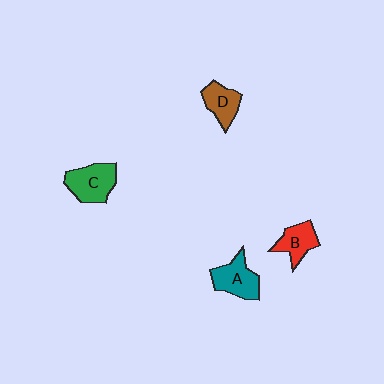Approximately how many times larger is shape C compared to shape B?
Approximately 1.3 times.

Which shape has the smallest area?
Shape D (brown).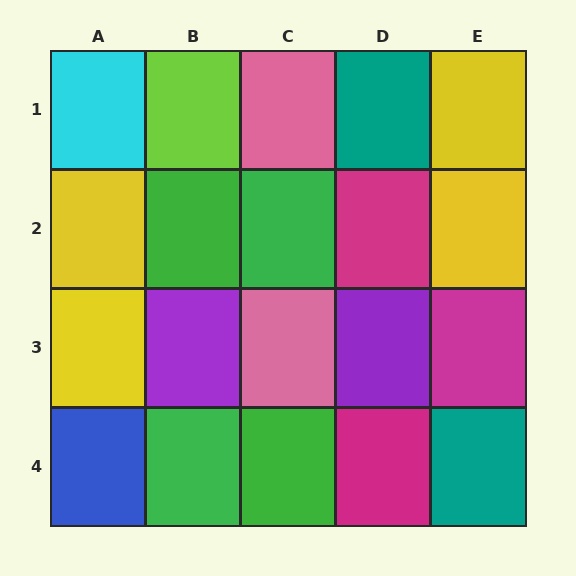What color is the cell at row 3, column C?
Pink.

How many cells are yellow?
4 cells are yellow.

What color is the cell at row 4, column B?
Green.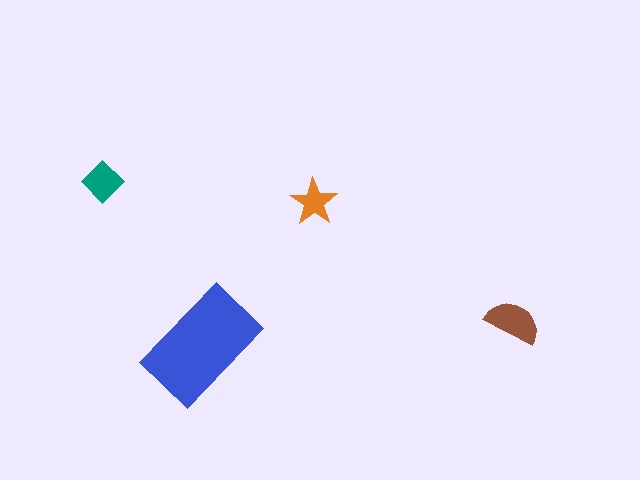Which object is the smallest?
The orange star.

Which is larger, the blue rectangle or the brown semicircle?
The blue rectangle.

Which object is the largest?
The blue rectangle.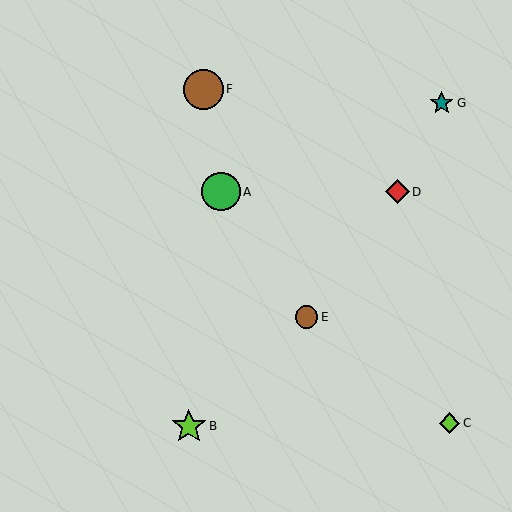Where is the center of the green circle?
The center of the green circle is at (221, 192).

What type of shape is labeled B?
Shape B is a lime star.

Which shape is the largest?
The brown circle (labeled F) is the largest.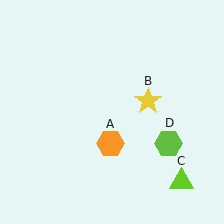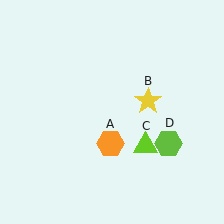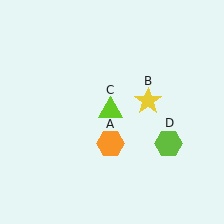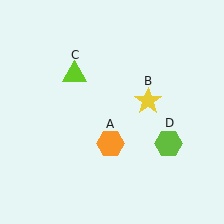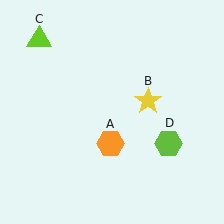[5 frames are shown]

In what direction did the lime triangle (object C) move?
The lime triangle (object C) moved up and to the left.